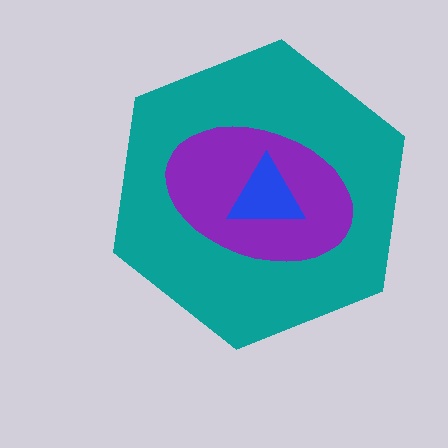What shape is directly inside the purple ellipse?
The blue triangle.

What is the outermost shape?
The teal hexagon.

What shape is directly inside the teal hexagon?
The purple ellipse.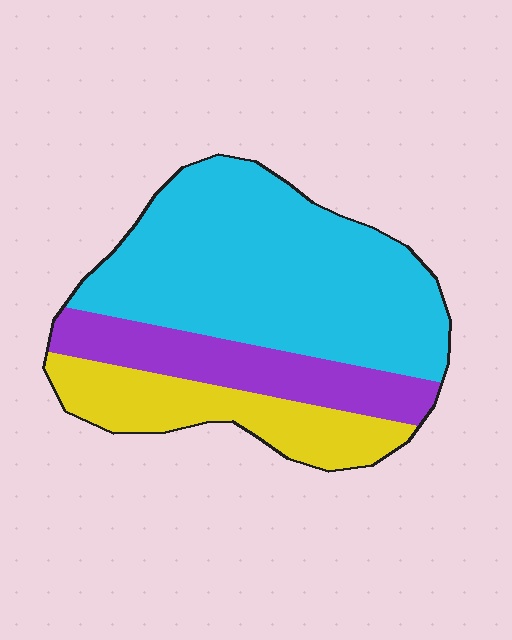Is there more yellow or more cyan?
Cyan.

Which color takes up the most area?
Cyan, at roughly 60%.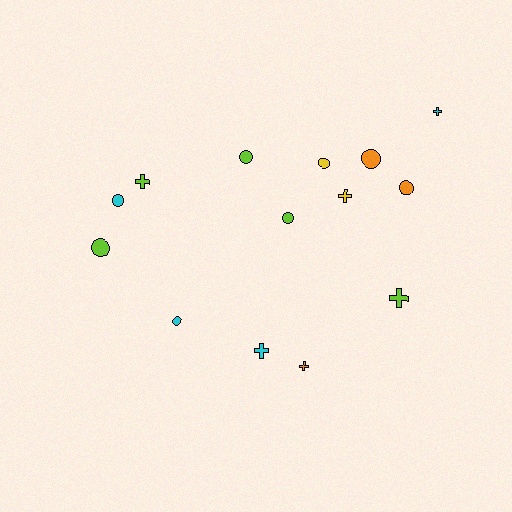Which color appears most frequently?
Lime, with 5 objects.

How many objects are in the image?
There are 14 objects.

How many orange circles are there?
There are 2 orange circles.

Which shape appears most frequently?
Circle, with 8 objects.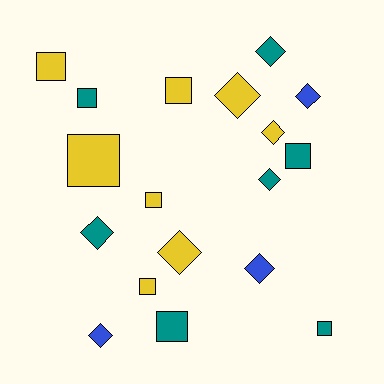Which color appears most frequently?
Yellow, with 8 objects.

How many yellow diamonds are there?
There are 3 yellow diamonds.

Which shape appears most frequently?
Diamond, with 9 objects.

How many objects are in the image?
There are 18 objects.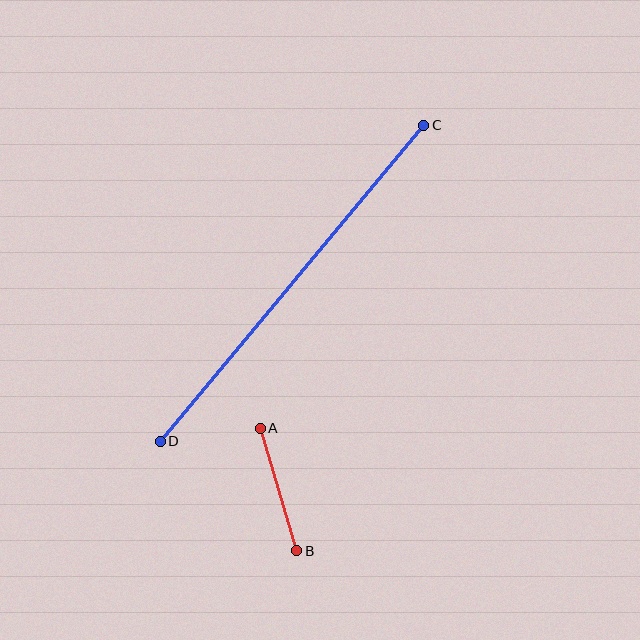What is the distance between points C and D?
The distance is approximately 412 pixels.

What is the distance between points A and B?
The distance is approximately 127 pixels.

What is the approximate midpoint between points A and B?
The midpoint is at approximately (278, 490) pixels.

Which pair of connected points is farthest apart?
Points C and D are farthest apart.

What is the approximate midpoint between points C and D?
The midpoint is at approximately (292, 283) pixels.